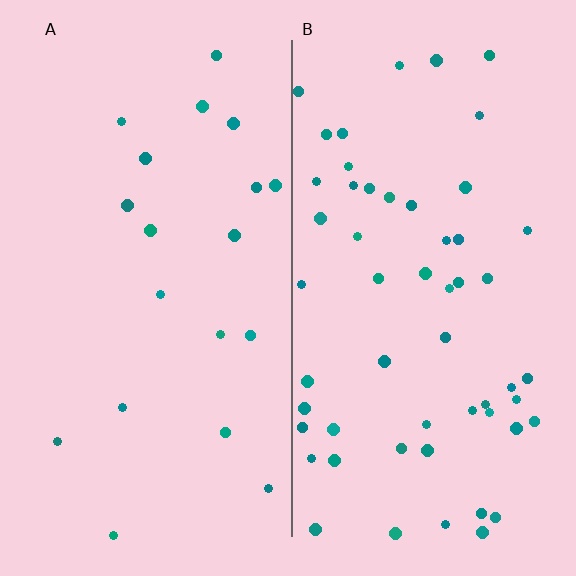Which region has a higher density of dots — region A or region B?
B (the right).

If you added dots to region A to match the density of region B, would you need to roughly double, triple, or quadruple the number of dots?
Approximately triple.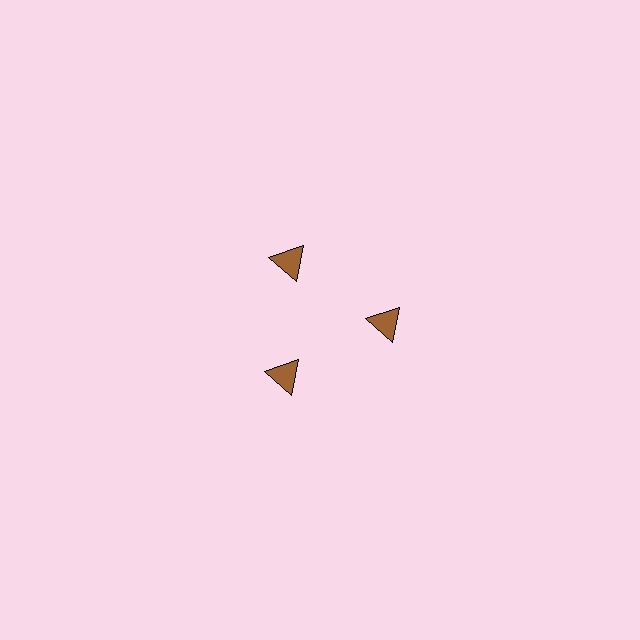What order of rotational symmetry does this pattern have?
This pattern has 3-fold rotational symmetry.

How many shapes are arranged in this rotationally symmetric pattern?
There are 3 shapes, arranged in 3 groups of 1.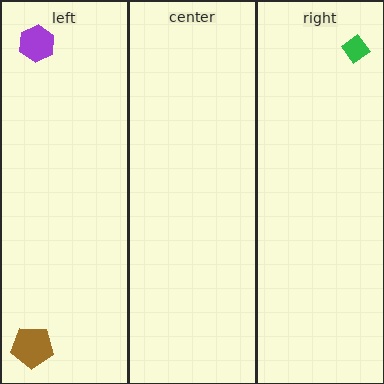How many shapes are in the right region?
1.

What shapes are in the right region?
The green diamond.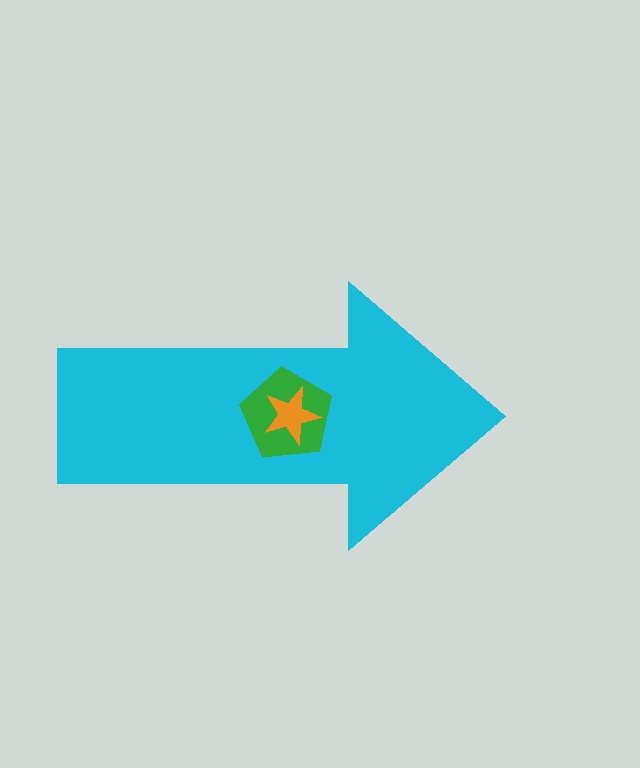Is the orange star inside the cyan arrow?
Yes.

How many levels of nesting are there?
3.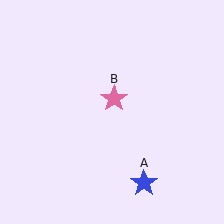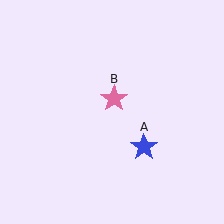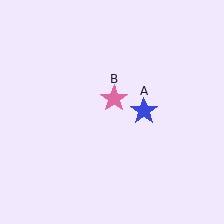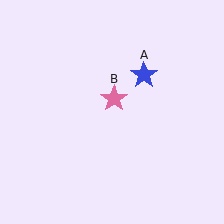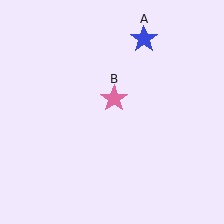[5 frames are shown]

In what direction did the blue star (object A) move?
The blue star (object A) moved up.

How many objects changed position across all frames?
1 object changed position: blue star (object A).